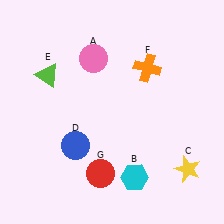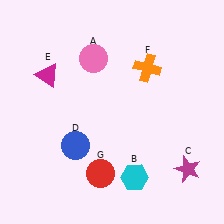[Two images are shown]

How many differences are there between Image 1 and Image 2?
There are 2 differences between the two images.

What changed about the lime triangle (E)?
In Image 1, E is lime. In Image 2, it changed to magenta.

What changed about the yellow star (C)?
In Image 1, C is yellow. In Image 2, it changed to magenta.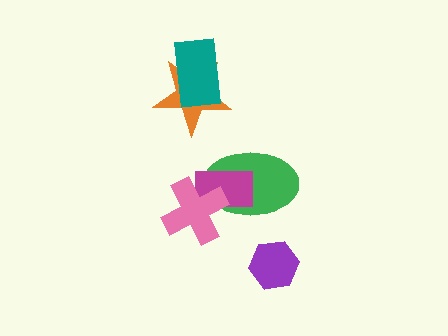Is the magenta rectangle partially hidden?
Yes, it is partially covered by another shape.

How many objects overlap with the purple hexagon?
0 objects overlap with the purple hexagon.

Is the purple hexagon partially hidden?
No, no other shape covers it.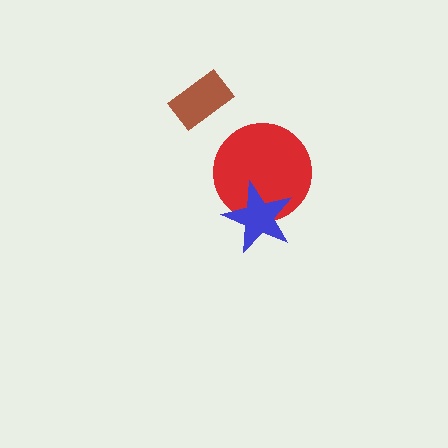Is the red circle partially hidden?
Yes, it is partially covered by another shape.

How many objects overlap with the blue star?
1 object overlaps with the blue star.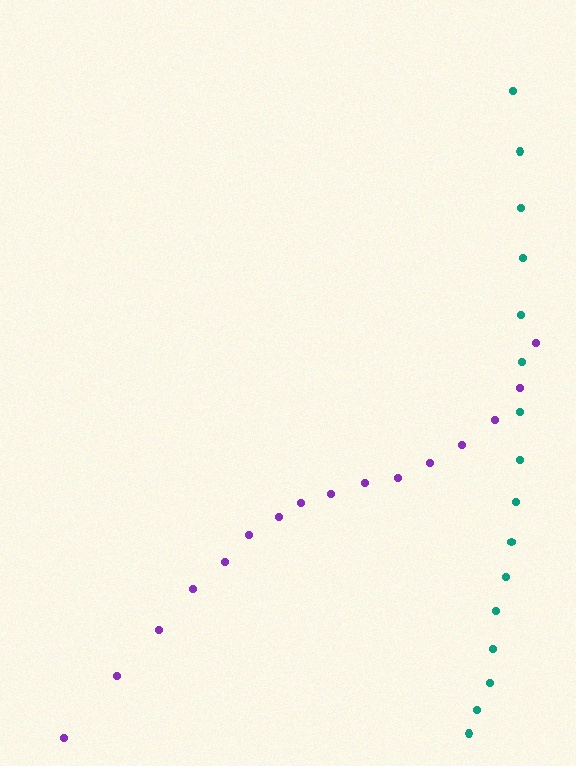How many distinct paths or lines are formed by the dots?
There are 2 distinct paths.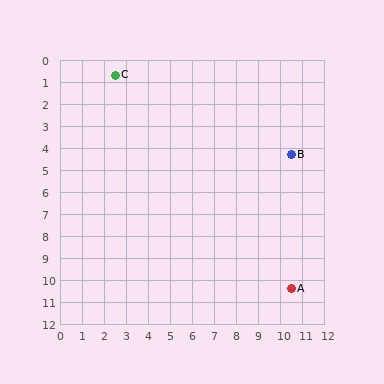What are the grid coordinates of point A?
Point A is at approximately (10.5, 10.4).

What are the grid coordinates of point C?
Point C is at approximately (2.5, 0.7).